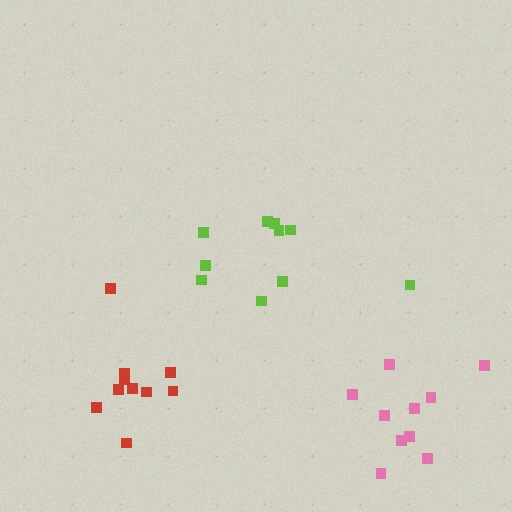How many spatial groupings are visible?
There are 3 spatial groupings.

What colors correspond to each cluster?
The clusters are colored: red, lime, pink.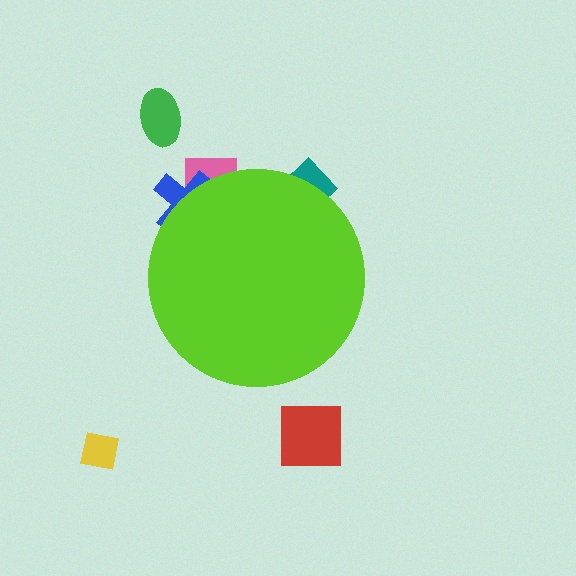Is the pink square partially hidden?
Yes, the pink square is partially hidden behind the lime circle.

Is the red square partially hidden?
No, the red square is fully visible.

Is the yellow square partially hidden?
No, the yellow square is fully visible.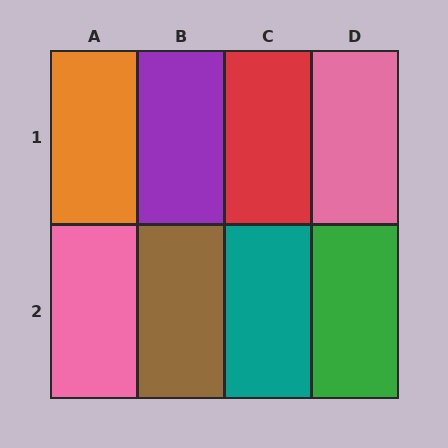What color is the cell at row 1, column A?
Orange.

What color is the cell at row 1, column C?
Red.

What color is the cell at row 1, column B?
Purple.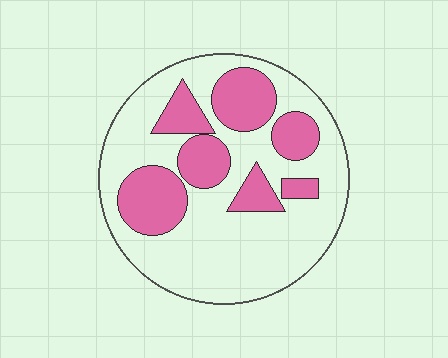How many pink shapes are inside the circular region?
7.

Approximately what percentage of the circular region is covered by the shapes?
Approximately 30%.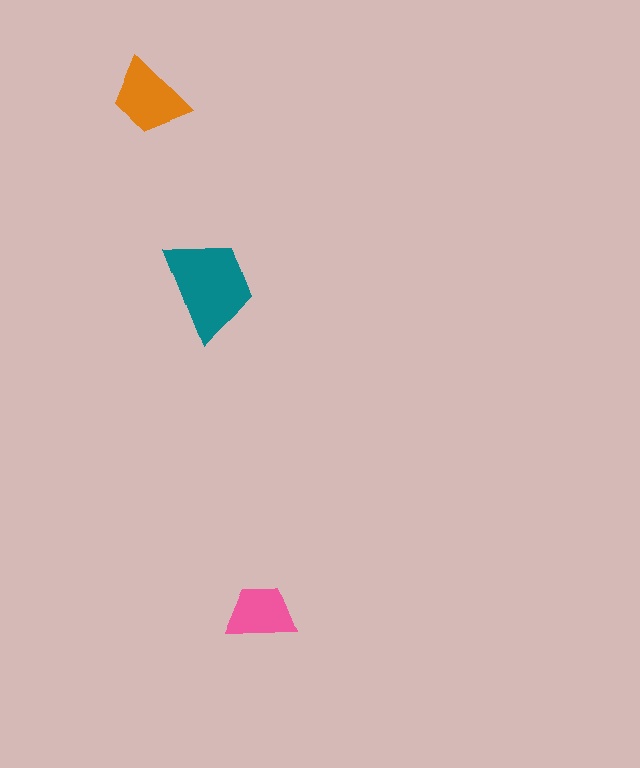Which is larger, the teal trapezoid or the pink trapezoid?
The teal one.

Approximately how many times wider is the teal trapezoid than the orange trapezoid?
About 1.5 times wider.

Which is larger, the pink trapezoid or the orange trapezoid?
The orange one.